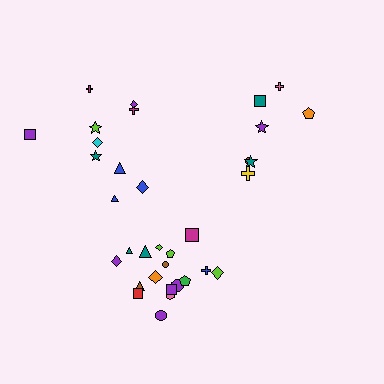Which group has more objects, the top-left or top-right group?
The top-left group.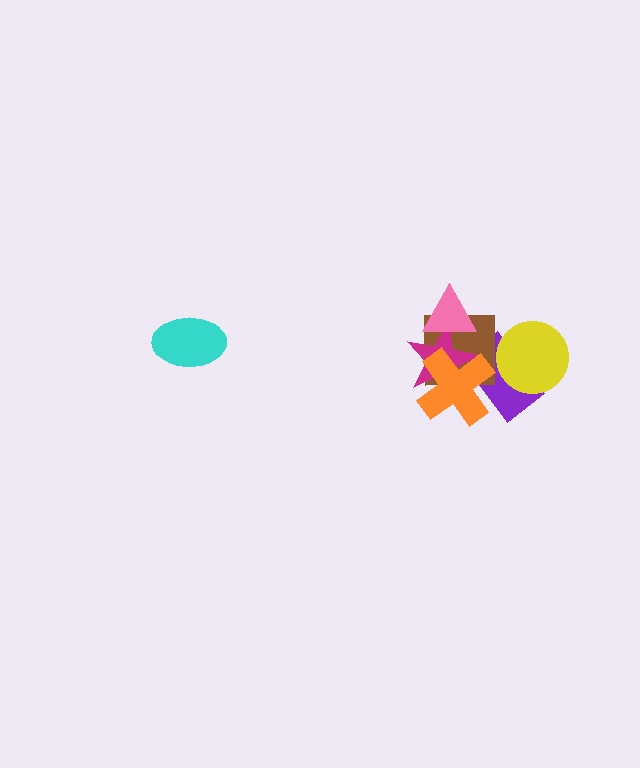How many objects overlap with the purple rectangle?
4 objects overlap with the purple rectangle.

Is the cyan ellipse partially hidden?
No, no other shape covers it.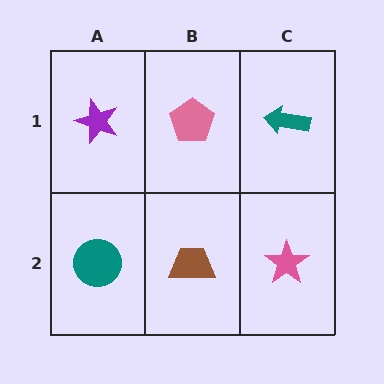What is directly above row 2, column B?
A pink pentagon.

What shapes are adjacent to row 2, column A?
A purple star (row 1, column A), a brown trapezoid (row 2, column B).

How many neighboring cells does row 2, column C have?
2.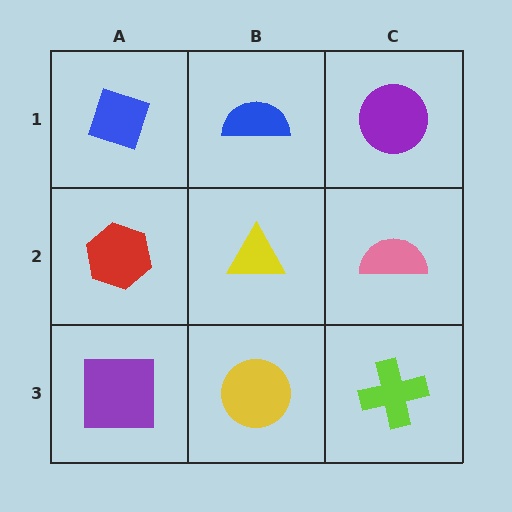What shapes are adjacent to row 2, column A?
A blue diamond (row 1, column A), a purple square (row 3, column A), a yellow triangle (row 2, column B).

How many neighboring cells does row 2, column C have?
3.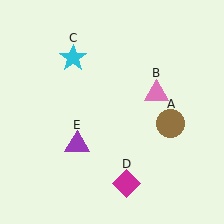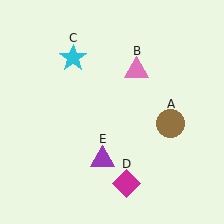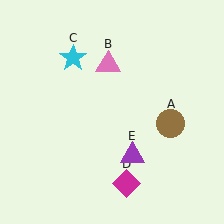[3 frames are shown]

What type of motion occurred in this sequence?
The pink triangle (object B), purple triangle (object E) rotated counterclockwise around the center of the scene.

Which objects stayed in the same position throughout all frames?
Brown circle (object A) and cyan star (object C) and magenta diamond (object D) remained stationary.